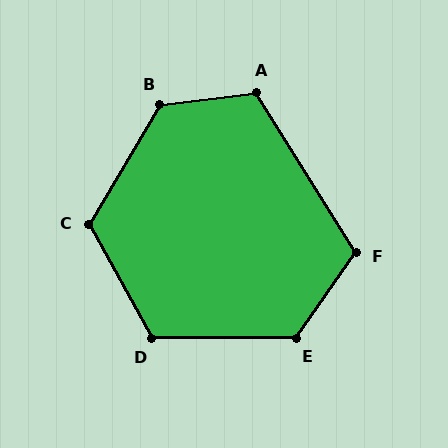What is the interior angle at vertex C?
Approximately 120 degrees (obtuse).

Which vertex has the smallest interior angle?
F, at approximately 113 degrees.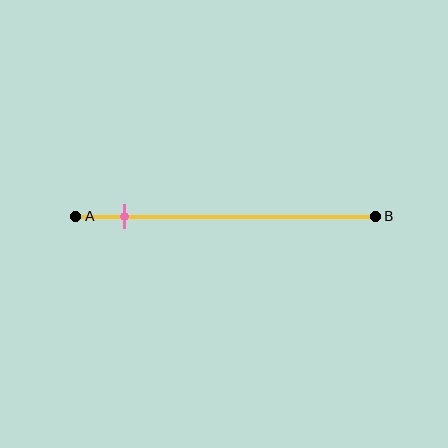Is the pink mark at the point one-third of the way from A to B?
No, the mark is at about 15% from A, not at the 33% one-third point.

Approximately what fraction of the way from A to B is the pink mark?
The pink mark is approximately 15% of the way from A to B.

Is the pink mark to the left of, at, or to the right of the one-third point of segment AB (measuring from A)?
The pink mark is to the left of the one-third point of segment AB.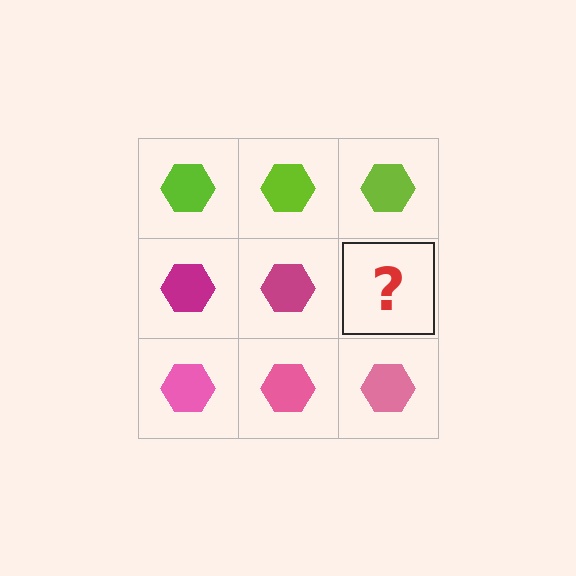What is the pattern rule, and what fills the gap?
The rule is that each row has a consistent color. The gap should be filled with a magenta hexagon.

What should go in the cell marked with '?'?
The missing cell should contain a magenta hexagon.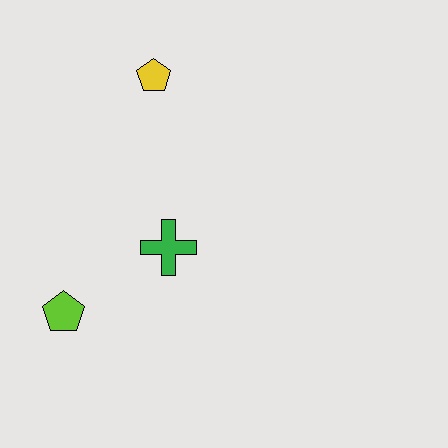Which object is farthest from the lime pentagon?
The yellow pentagon is farthest from the lime pentagon.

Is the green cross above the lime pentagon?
Yes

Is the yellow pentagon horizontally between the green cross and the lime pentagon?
Yes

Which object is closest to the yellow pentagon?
The green cross is closest to the yellow pentagon.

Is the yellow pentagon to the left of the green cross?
Yes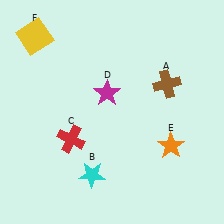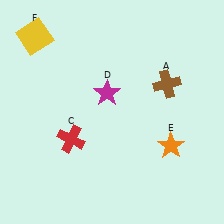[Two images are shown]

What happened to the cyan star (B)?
The cyan star (B) was removed in Image 2. It was in the bottom-left area of Image 1.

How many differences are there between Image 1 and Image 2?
There is 1 difference between the two images.